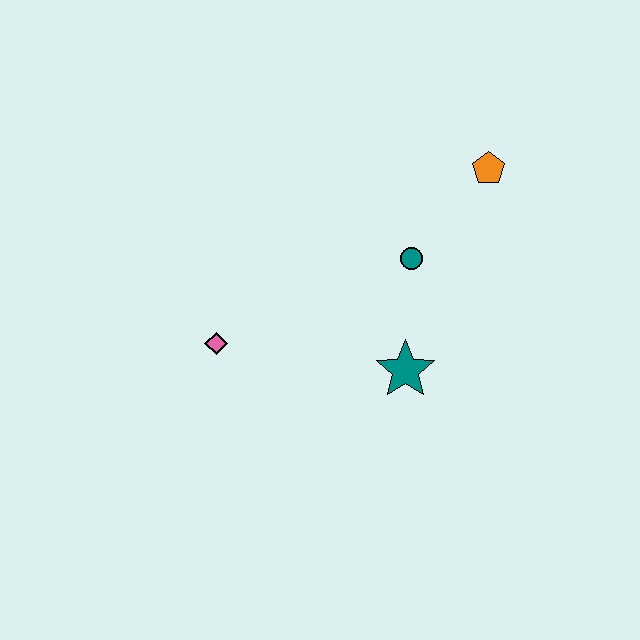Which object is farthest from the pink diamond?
The orange pentagon is farthest from the pink diamond.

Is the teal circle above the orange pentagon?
No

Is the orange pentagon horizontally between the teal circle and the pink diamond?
No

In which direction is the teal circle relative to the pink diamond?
The teal circle is to the right of the pink diamond.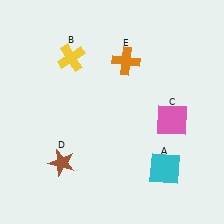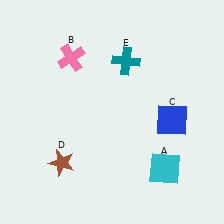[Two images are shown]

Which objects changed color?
B changed from yellow to pink. C changed from pink to blue. E changed from orange to teal.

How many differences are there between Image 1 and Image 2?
There are 3 differences between the two images.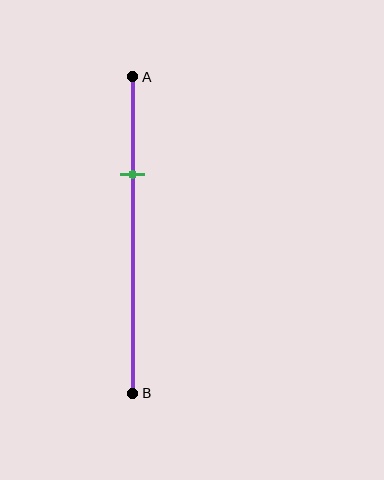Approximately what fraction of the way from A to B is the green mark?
The green mark is approximately 30% of the way from A to B.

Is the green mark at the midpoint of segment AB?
No, the mark is at about 30% from A, not at the 50% midpoint.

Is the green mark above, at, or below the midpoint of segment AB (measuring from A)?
The green mark is above the midpoint of segment AB.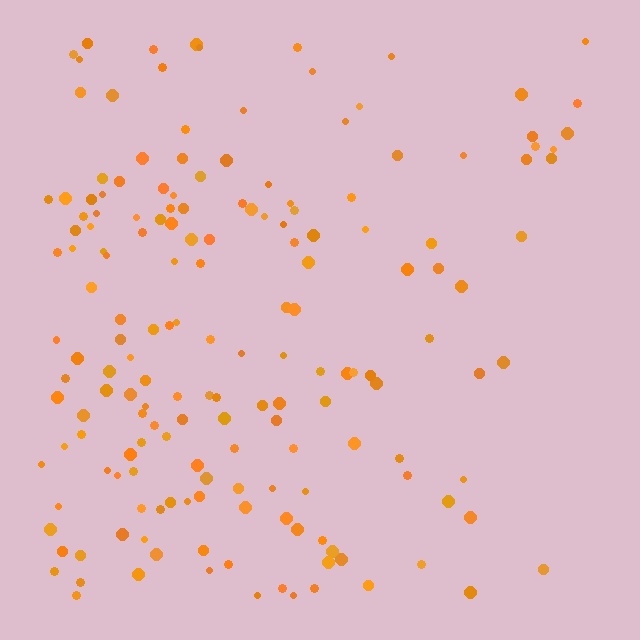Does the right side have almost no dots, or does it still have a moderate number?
Still a moderate number, just noticeably fewer than the left.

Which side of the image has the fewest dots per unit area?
The right.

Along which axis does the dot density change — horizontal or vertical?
Horizontal.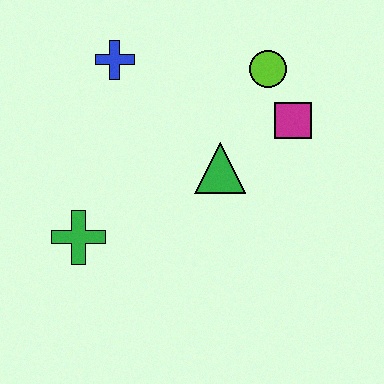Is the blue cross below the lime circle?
No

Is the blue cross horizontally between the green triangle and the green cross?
Yes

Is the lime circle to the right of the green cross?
Yes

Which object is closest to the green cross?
The green triangle is closest to the green cross.